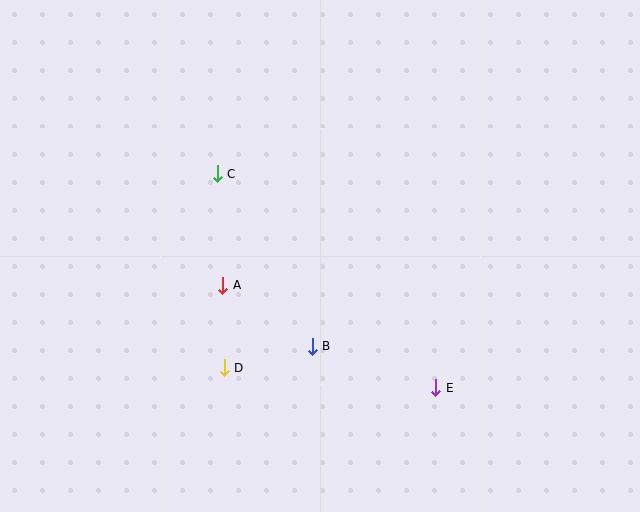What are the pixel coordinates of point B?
Point B is at (312, 346).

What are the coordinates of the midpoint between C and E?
The midpoint between C and E is at (327, 281).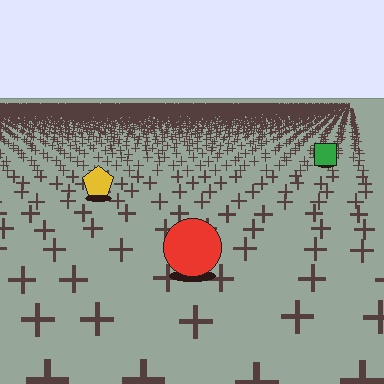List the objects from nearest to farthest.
From nearest to farthest: the red circle, the yellow pentagon, the green square.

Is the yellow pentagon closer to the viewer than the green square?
Yes. The yellow pentagon is closer — you can tell from the texture gradient: the ground texture is coarser near it.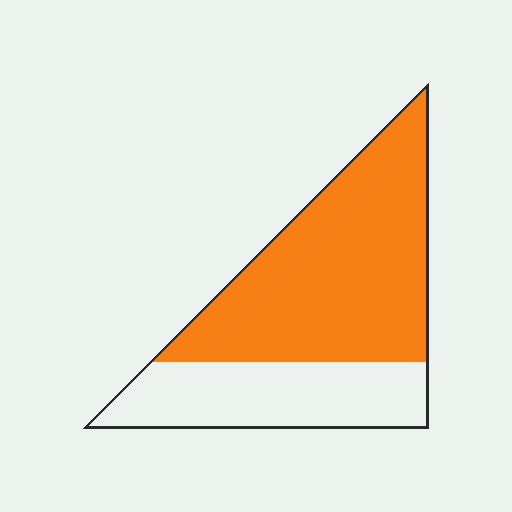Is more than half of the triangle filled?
Yes.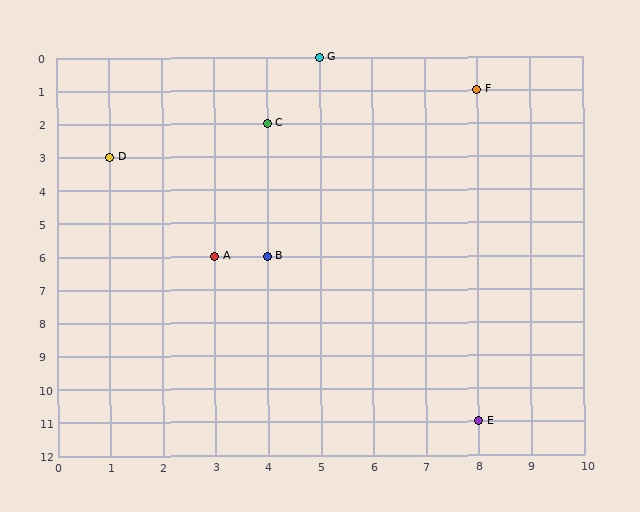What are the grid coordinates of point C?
Point C is at grid coordinates (4, 2).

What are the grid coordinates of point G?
Point G is at grid coordinates (5, 0).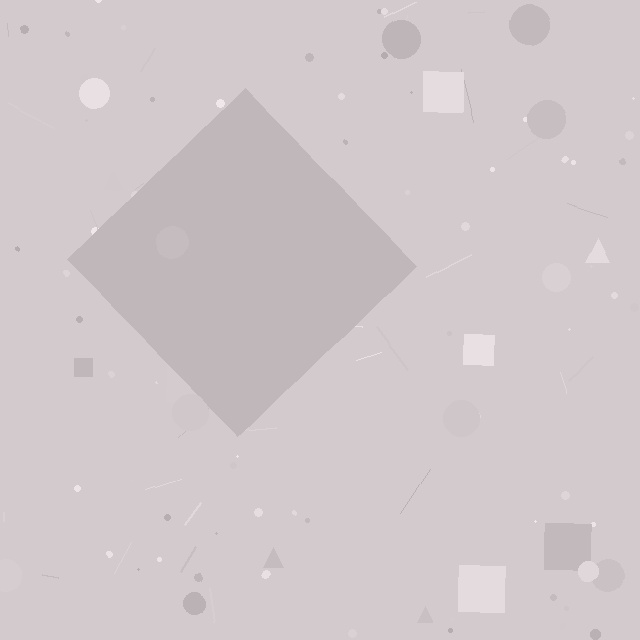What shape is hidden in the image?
A diamond is hidden in the image.